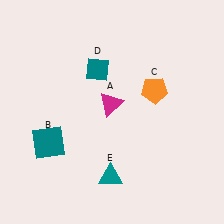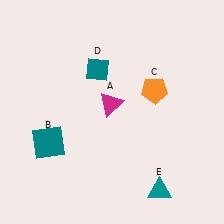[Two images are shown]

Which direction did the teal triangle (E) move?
The teal triangle (E) moved right.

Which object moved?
The teal triangle (E) moved right.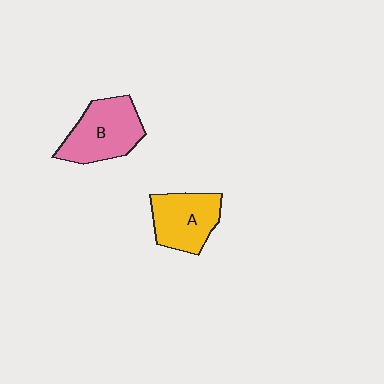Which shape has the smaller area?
Shape A (yellow).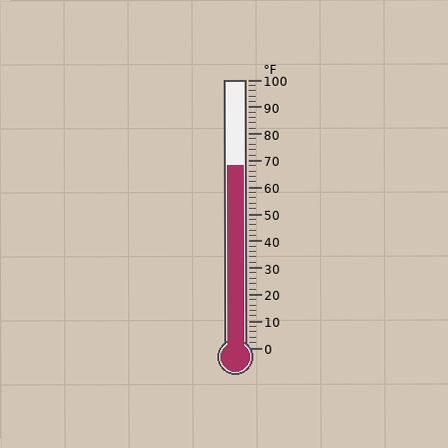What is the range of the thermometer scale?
The thermometer scale ranges from 0°F to 100°F.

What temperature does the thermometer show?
The thermometer shows approximately 68°F.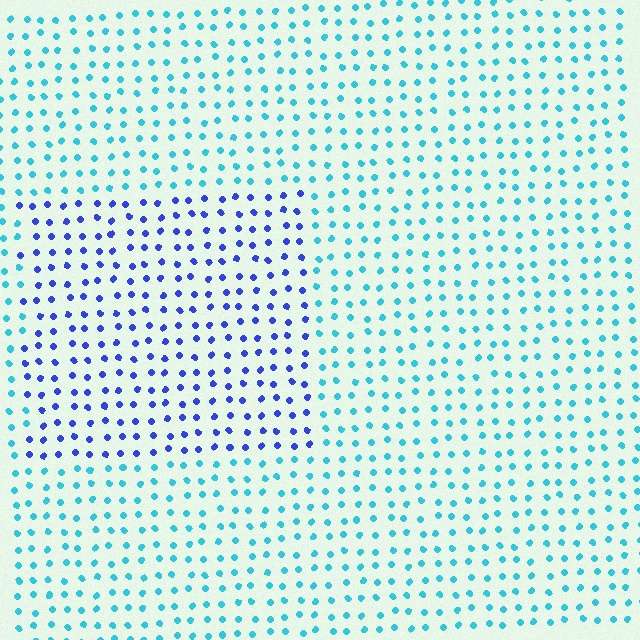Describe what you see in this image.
The image is filled with small cyan elements in a uniform arrangement. A rectangle-shaped region is visible where the elements are tinted to a slightly different hue, forming a subtle color boundary.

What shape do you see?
I see a rectangle.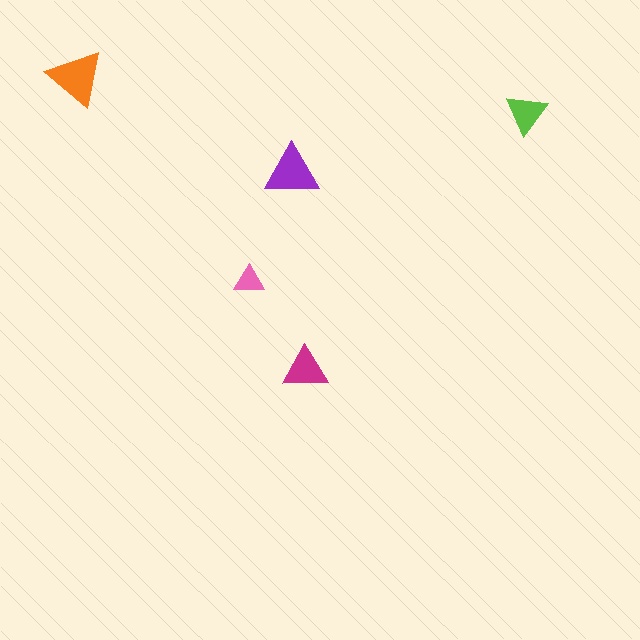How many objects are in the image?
There are 5 objects in the image.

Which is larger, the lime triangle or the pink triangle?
The lime one.